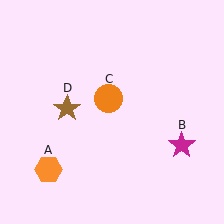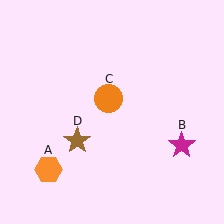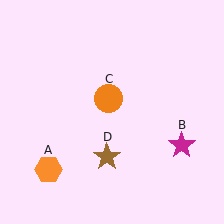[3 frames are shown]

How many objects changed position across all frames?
1 object changed position: brown star (object D).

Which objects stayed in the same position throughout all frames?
Orange hexagon (object A) and magenta star (object B) and orange circle (object C) remained stationary.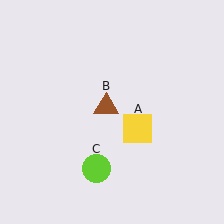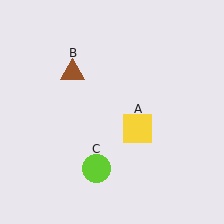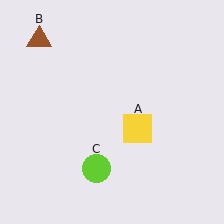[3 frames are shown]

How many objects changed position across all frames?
1 object changed position: brown triangle (object B).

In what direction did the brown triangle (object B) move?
The brown triangle (object B) moved up and to the left.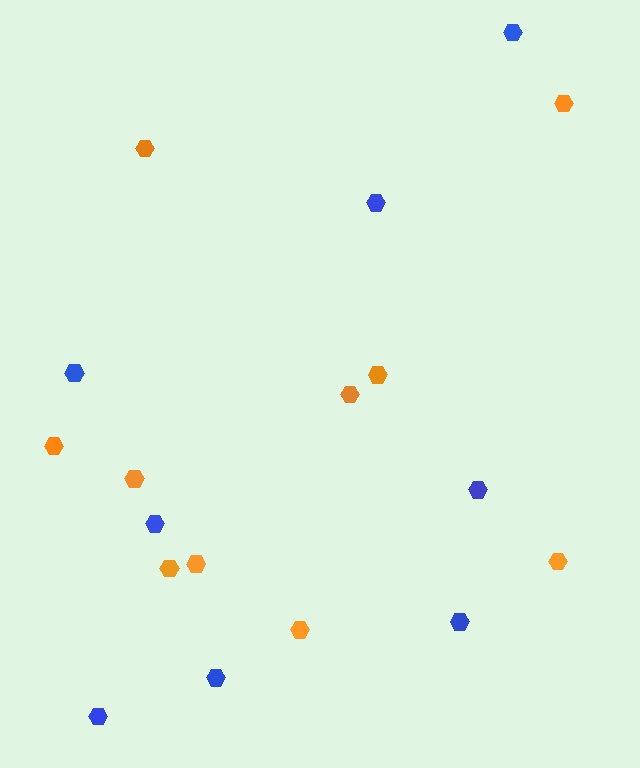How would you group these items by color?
There are 2 groups: one group of orange hexagons (10) and one group of blue hexagons (8).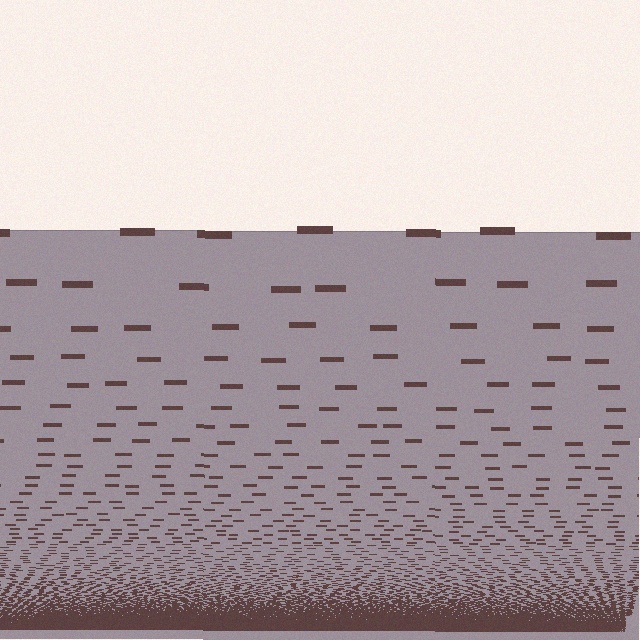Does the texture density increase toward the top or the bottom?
Density increases toward the bottom.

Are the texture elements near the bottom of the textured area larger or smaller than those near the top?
Smaller. The gradient is inverted — elements near the bottom are smaller and denser.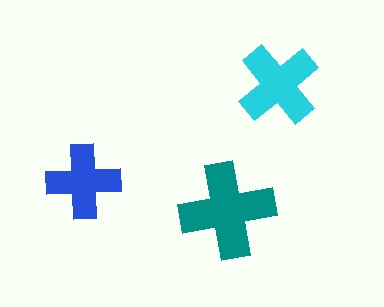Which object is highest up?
The cyan cross is topmost.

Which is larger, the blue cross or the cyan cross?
The cyan one.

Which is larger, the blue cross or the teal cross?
The teal one.